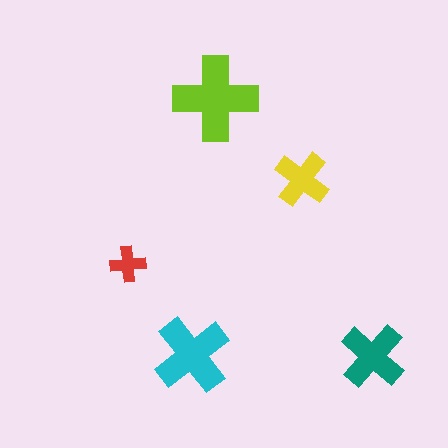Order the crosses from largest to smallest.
the lime one, the cyan one, the teal one, the yellow one, the red one.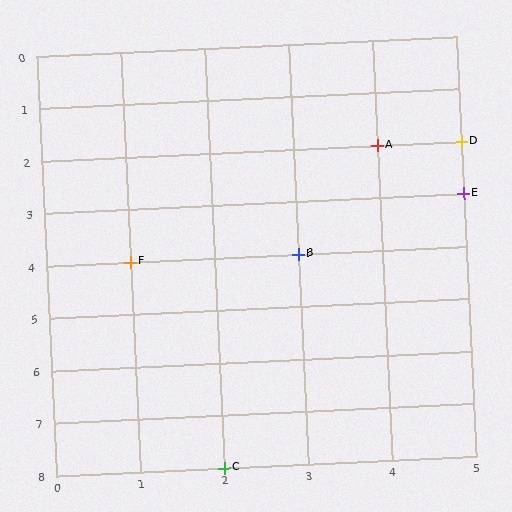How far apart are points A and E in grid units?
Points A and E are 1 column and 1 row apart (about 1.4 grid units diagonally).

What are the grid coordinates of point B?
Point B is at grid coordinates (3, 4).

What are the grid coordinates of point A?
Point A is at grid coordinates (4, 2).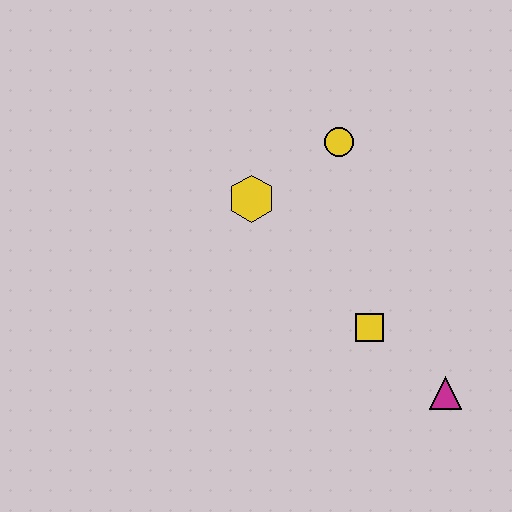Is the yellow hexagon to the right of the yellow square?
No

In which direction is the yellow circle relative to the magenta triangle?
The yellow circle is above the magenta triangle.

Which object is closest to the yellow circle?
The yellow hexagon is closest to the yellow circle.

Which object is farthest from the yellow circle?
The magenta triangle is farthest from the yellow circle.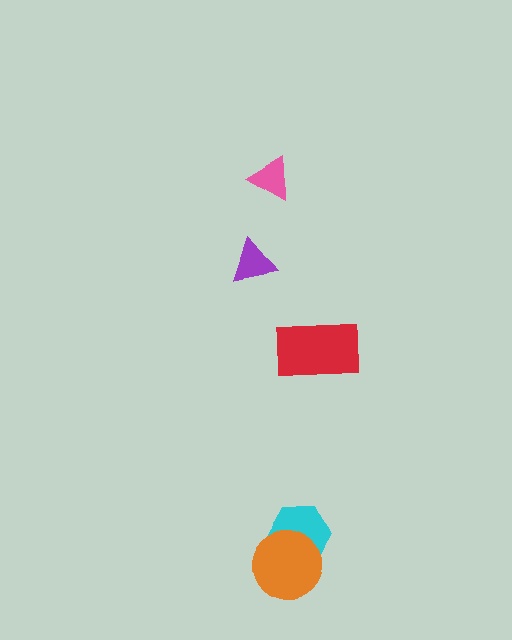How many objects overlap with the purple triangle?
0 objects overlap with the purple triangle.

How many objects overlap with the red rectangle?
0 objects overlap with the red rectangle.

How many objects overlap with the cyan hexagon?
1 object overlaps with the cyan hexagon.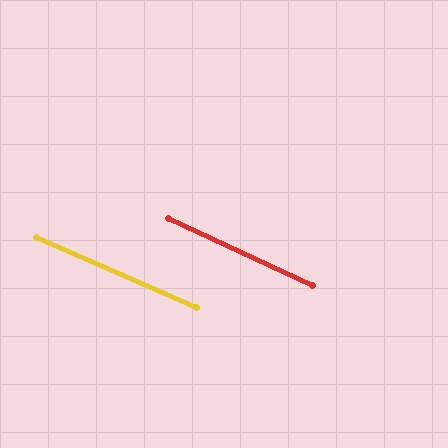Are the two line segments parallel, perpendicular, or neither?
Parallel — their directions differ by only 1.6°.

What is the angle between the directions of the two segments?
Approximately 2 degrees.